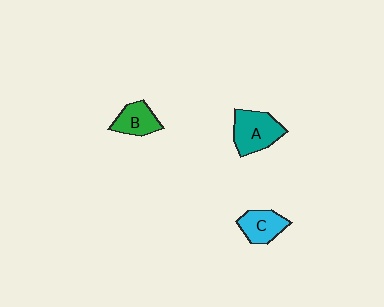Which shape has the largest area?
Shape A (teal).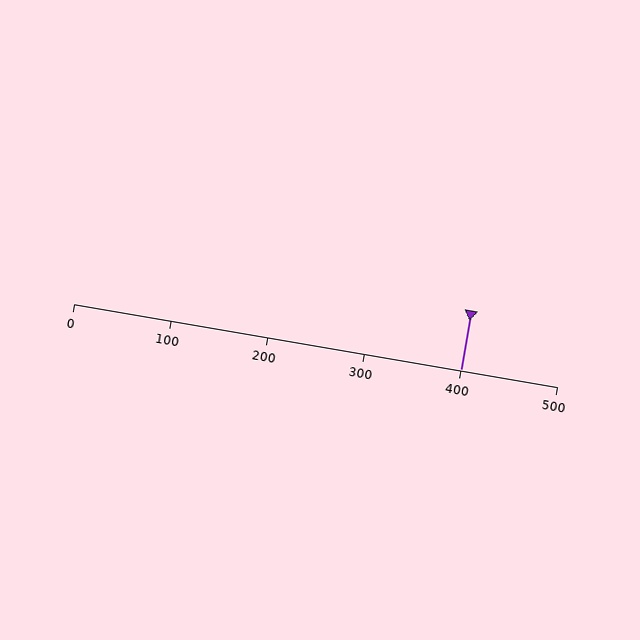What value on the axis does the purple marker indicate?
The marker indicates approximately 400.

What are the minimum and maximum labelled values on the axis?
The axis runs from 0 to 500.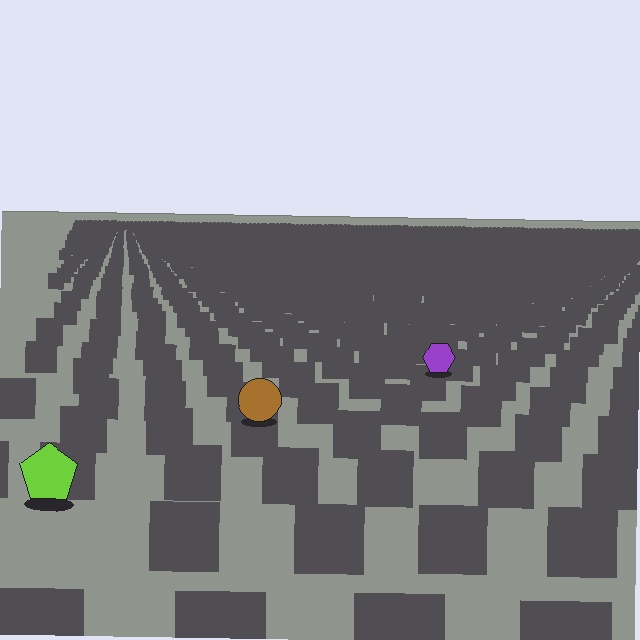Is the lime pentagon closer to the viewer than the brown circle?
Yes. The lime pentagon is closer — you can tell from the texture gradient: the ground texture is coarser near it.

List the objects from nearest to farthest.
From nearest to farthest: the lime pentagon, the brown circle, the purple hexagon.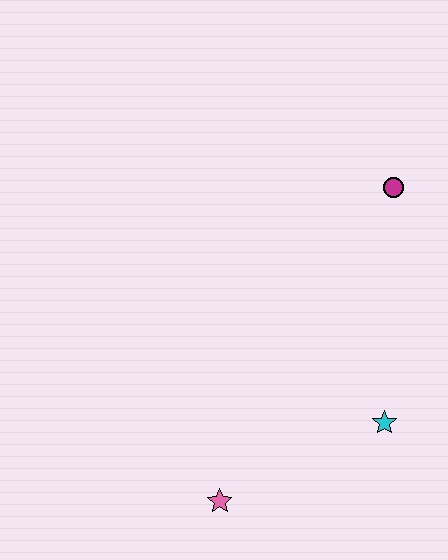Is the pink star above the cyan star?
No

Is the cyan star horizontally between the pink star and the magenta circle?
Yes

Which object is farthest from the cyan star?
The magenta circle is farthest from the cyan star.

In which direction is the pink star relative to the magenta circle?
The pink star is below the magenta circle.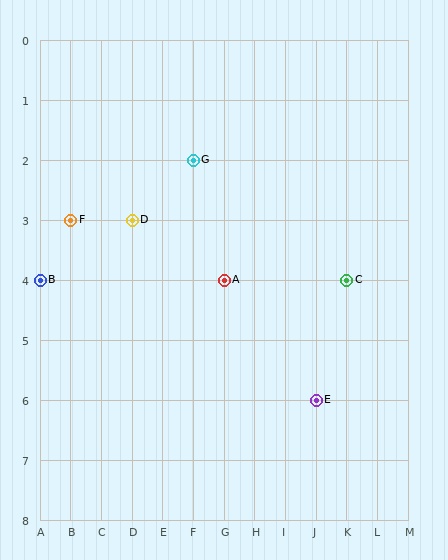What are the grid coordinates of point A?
Point A is at grid coordinates (G, 4).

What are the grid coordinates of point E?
Point E is at grid coordinates (J, 6).